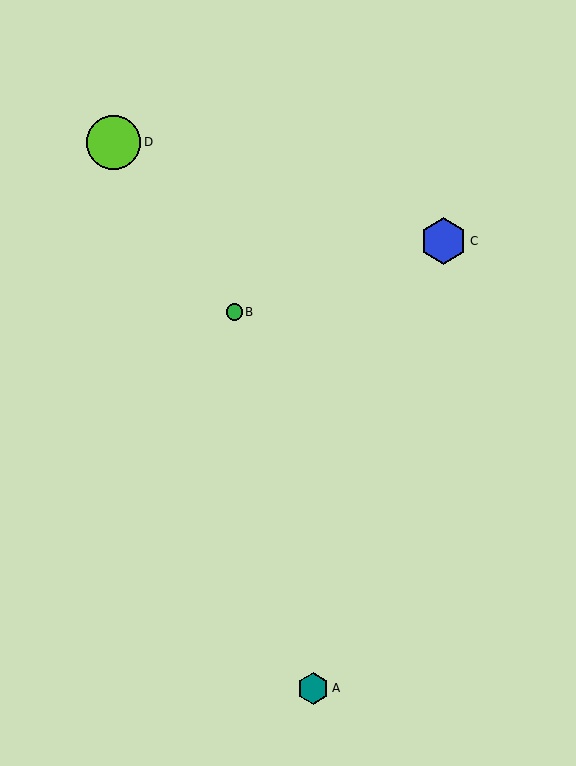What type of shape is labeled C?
Shape C is a blue hexagon.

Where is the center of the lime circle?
The center of the lime circle is at (114, 142).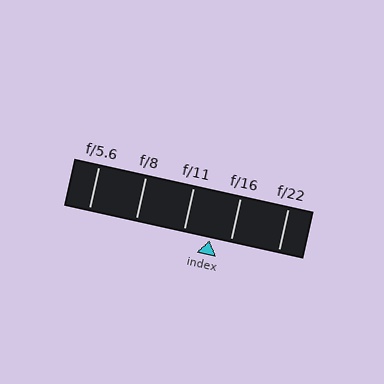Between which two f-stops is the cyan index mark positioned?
The index mark is between f/11 and f/16.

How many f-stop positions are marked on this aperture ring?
There are 5 f-stop positions marked.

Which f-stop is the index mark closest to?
The index mark is closest to f/16.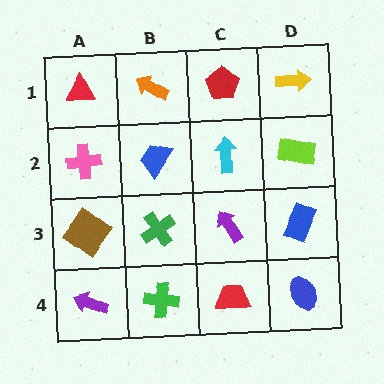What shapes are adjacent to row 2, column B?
An orange arrow (row 1, column B), a green cross (row 3, column B), a pink cross (row 2, column A), a cyan arrow (row 2, column C).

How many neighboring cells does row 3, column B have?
4.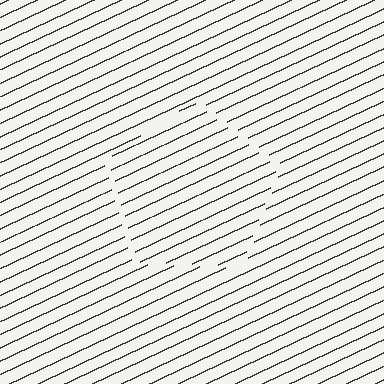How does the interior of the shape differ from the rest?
The interior of the shape contains the same grating, shifted by half a period — the contour is defined by the phase discontinuity where line-ends from the inner and outer gratings abut.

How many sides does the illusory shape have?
5 sides — the line-ends trace a pentagon.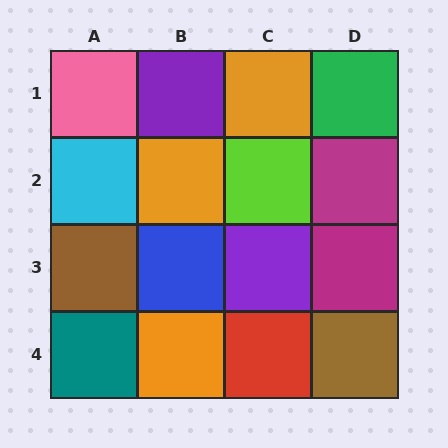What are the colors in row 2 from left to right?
Cyan, orange, lime, magenta.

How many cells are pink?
1 cell is pink.